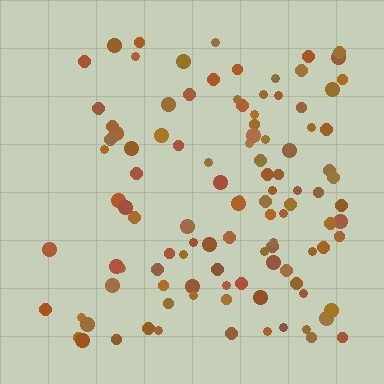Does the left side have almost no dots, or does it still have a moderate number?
Still a moderate number, just noticeably fewer than the right.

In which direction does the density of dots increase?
From left to right, with the right side densest.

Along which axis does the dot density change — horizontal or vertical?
Horizontal.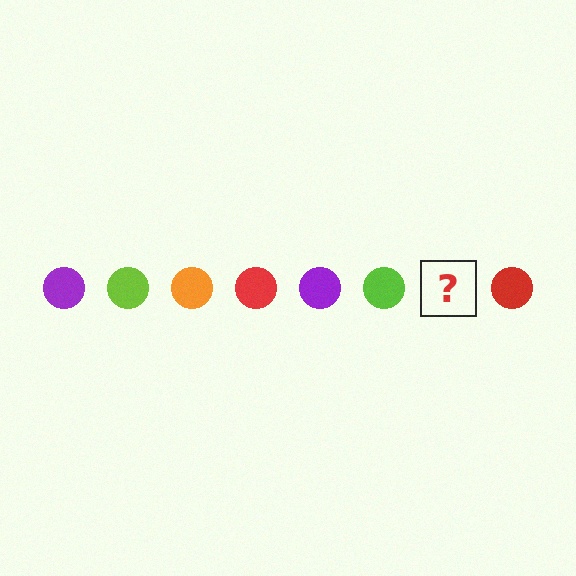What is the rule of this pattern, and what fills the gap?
The rule is that the pattern cycles through purple, lime, orange, red circles. The gap should be filled with an orange circle.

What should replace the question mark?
The question mark should be replaced with an orange circle.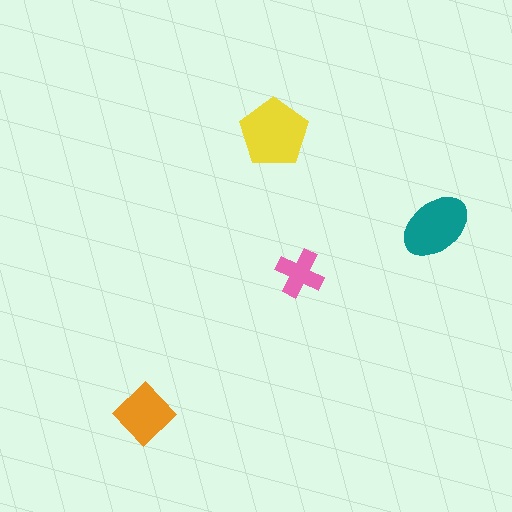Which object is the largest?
The yellow pentagon.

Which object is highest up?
The yellow pentagon is topmost.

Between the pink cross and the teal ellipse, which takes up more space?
The teal ellipse.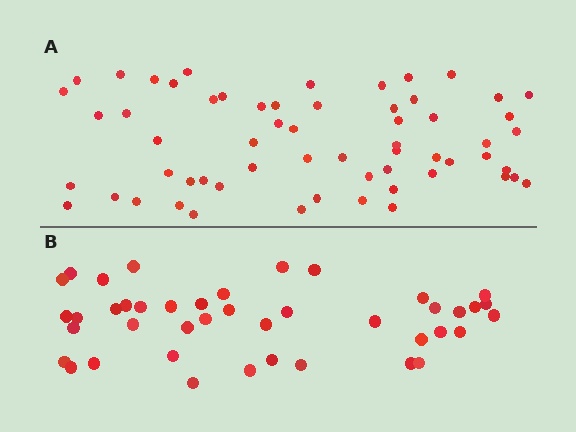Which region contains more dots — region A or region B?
Region A (the top region) has more dots.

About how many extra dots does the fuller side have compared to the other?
Region A has approximately 20 more dots than region B.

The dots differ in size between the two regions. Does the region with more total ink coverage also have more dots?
No. Region B has more total ink coverage because its dots are larger, but region A actually contains more individual dots. Total area can be misleading — the number of items is what matters here.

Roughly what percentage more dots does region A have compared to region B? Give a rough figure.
About 45% more.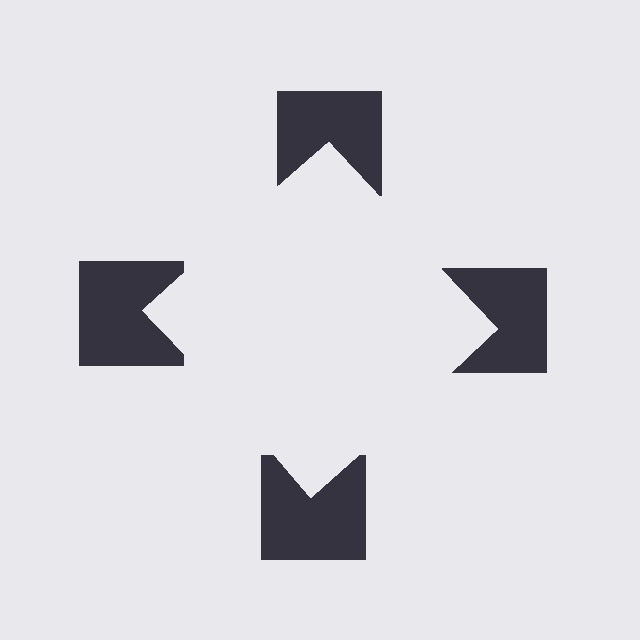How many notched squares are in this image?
There are 4 — one at each vertex of the illusory square.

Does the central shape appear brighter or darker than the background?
It typically appears slightly brighter than the background, even though no actual brightness change is drawn.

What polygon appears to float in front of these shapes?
An illusory square — its edges are inferred from the aligned wedge cuts in the notched squares, not physically drawn.